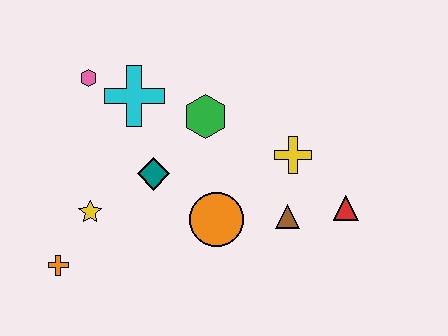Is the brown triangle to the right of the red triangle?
No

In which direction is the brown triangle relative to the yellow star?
The brown triangle is to the right of the yellow star.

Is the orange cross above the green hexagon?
No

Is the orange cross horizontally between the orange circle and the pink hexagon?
No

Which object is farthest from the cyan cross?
The red triangle is farthest from the cyan cross.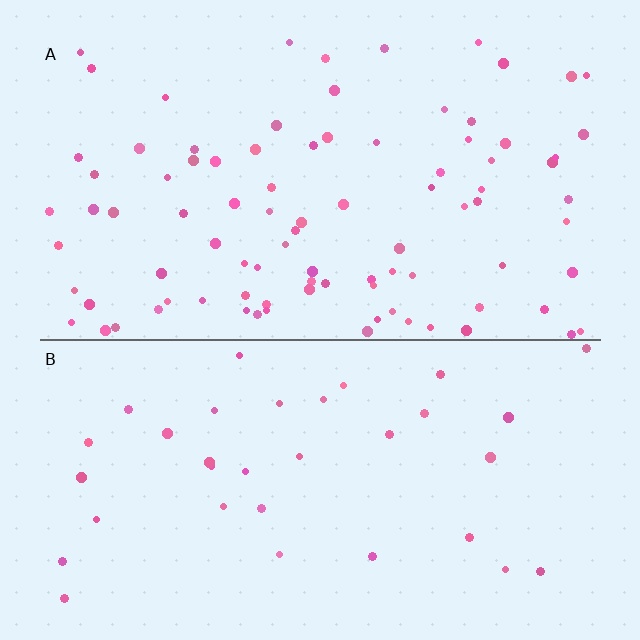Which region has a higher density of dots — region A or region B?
A (the top).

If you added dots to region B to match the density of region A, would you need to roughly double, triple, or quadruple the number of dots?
Approximately triple.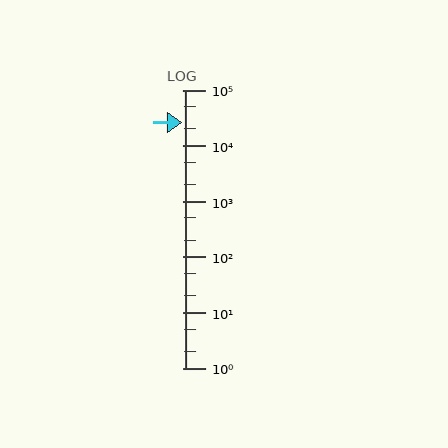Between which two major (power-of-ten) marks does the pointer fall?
The pointer is between 10000 and 100000.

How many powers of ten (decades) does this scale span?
The scale spans 5 decades, from 1 to 100000.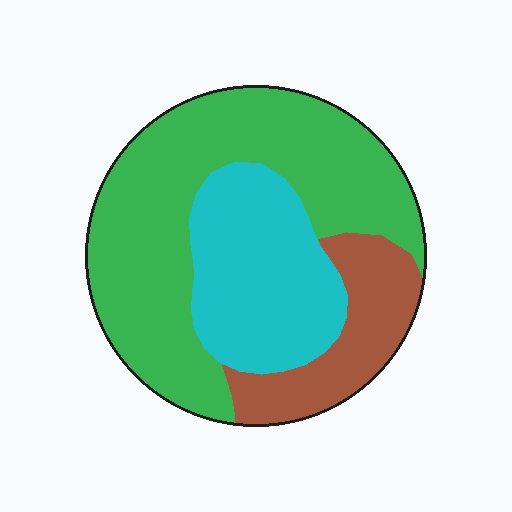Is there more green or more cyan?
Green.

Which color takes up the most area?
Green, at roughly 55%.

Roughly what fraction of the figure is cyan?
Cyan covers about 30% of the figure.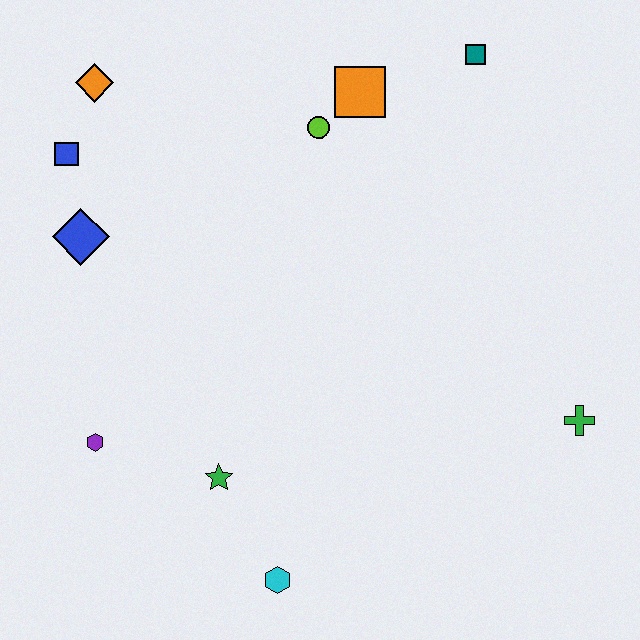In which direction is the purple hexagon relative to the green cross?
The purple hexagon is to the left of the green cross.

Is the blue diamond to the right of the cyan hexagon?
No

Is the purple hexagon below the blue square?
Yes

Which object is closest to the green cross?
The cyan hexagon is closest to the green cross.